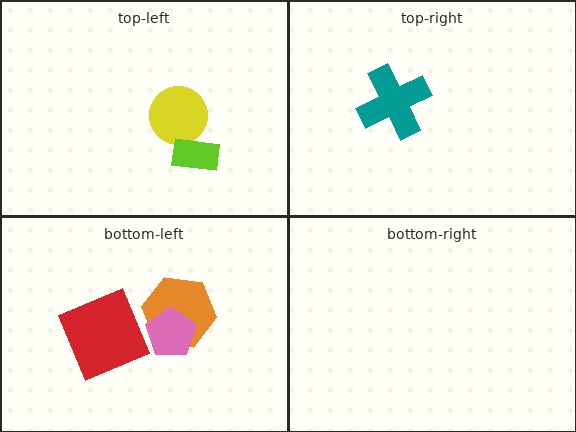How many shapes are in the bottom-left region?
3.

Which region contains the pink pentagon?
The bottom-left region.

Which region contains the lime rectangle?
The top-left region.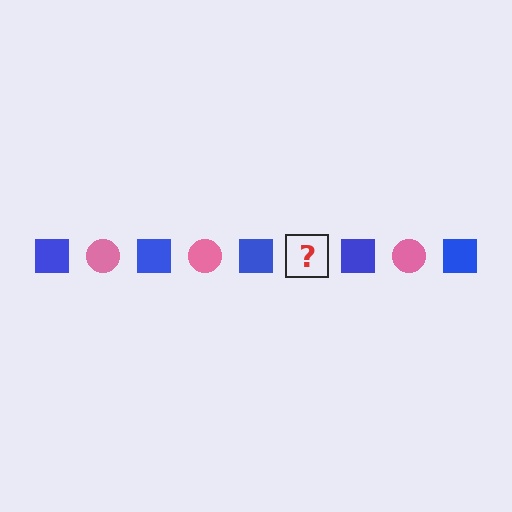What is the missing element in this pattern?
The missing element is a pink circle.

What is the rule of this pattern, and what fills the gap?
The rule is that the pattern alternates between blue square and pink circle. The gap should be filled with a pink circle.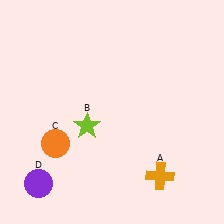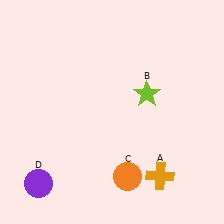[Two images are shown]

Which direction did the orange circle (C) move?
The orange circle (C) moved right.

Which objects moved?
The objects that moved are: the lime star (B), the orange circle (C).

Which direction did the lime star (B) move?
The lime star (B) moved right.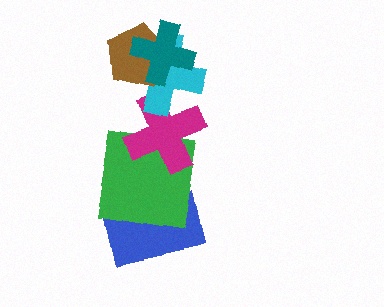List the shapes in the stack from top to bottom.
From top to bottom: the teal cross, the brown pentagon, the cyan cross, the magenta cross, the green square, the blue rectangle.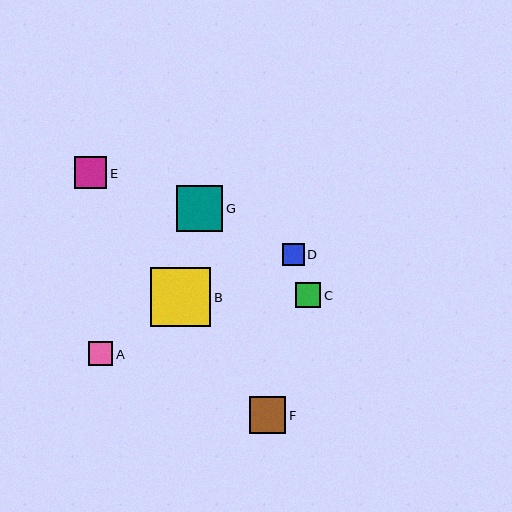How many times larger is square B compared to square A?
Square B is approximately 2.5 times the size of square A.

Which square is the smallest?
Square D is the smallest with a size of approximately 22 pixels.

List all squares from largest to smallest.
From largest to smallest: B, G, F, E, C, A, D.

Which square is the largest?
Square B is the largest with a size of approximately 60 pixels.